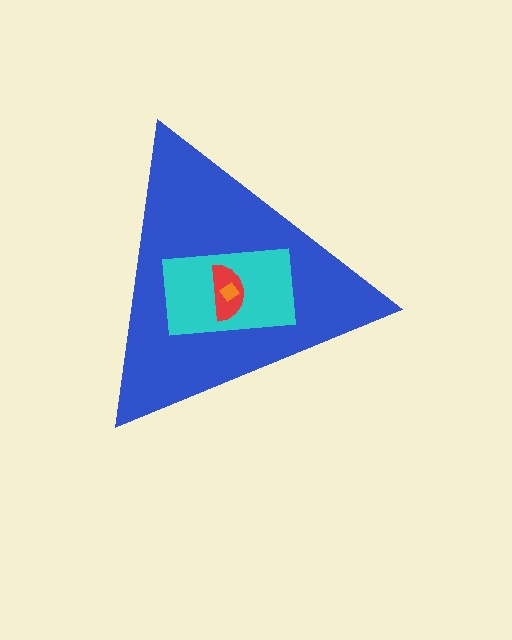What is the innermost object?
The orange diamond.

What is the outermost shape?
The blue triangle.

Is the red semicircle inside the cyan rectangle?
Yes.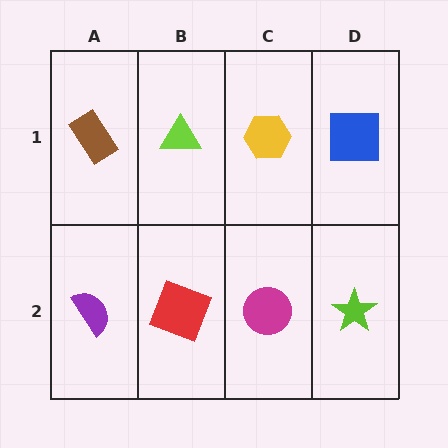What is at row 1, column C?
A yellow hexagon.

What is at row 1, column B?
A lime triangle.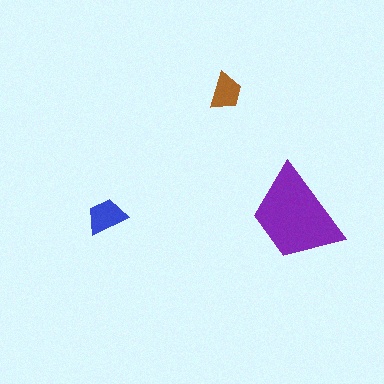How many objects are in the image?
There are 3 objects in the image.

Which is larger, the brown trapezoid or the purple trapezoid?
The purple one.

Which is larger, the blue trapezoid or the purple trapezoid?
The purple one.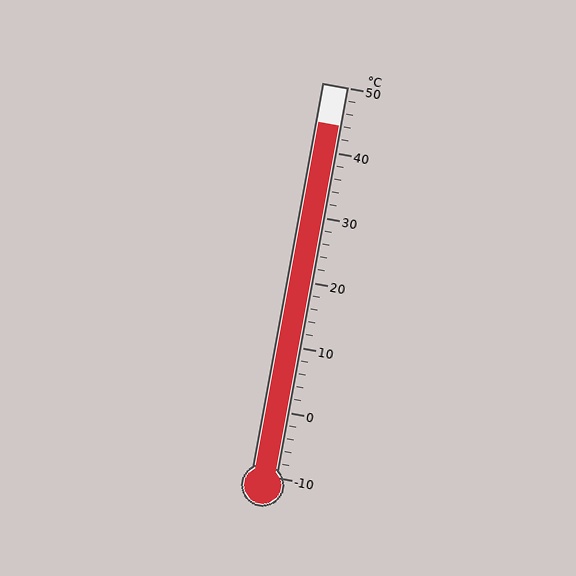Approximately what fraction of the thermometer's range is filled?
The thermometer is filled to approximately 90% of its range.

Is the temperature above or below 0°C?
The temperature is above 0°C.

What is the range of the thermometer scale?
The thermometer scale ranges from -10°C to 50°C.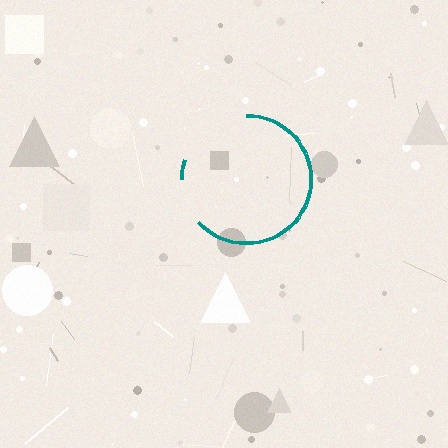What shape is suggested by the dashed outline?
The dashed outline suggests a circle.